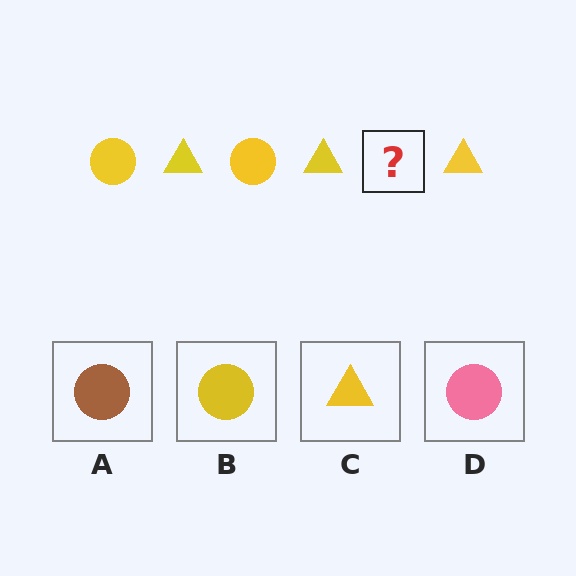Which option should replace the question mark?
Option B.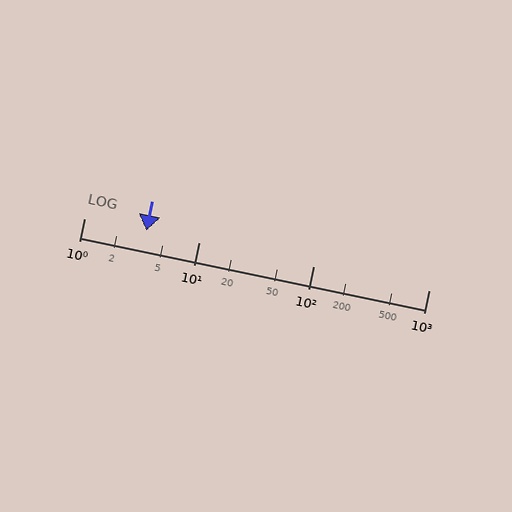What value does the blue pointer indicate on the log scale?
The pointer indicates approximately 3.5.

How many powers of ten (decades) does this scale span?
The scale spans 3 decades, from 1 to 1000.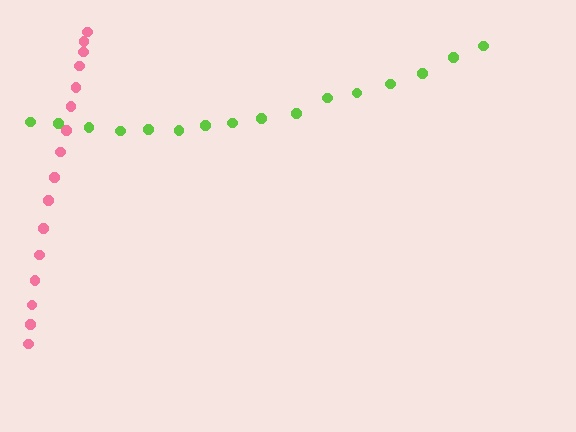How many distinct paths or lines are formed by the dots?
There are 2 distinct paths.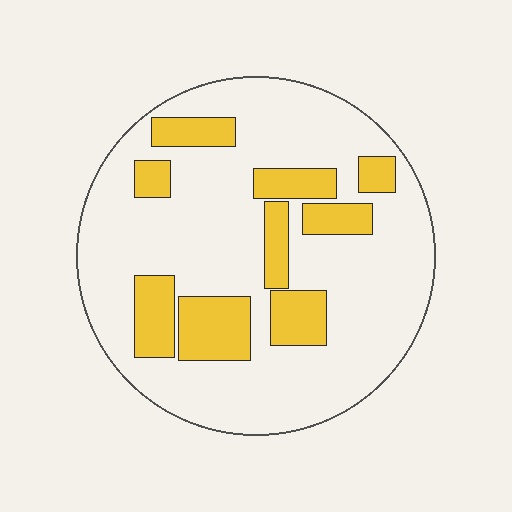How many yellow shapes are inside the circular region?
9.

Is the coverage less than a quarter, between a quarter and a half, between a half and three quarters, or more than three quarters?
Less than a quarter.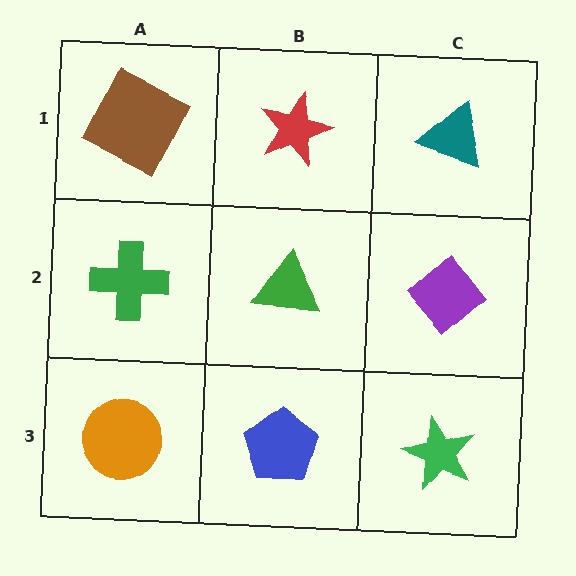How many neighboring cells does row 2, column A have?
3.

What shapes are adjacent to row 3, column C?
A purple diamond (row 2, column C), a blue pentagon (row 3, column B).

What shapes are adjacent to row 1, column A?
A green cross (row 2, column A), a red star (row 1, column B).